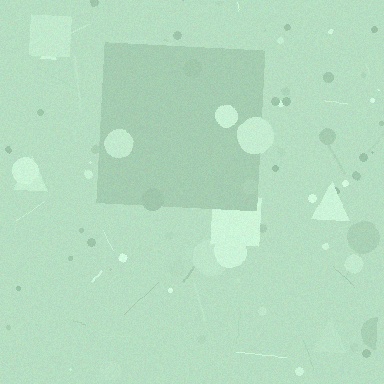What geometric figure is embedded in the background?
A square is embedded in the background.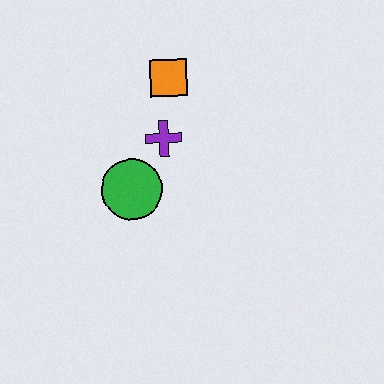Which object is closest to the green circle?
The purple cross is closest to the green circle.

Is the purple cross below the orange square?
Yes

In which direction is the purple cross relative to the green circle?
The purple cross is above the green circle.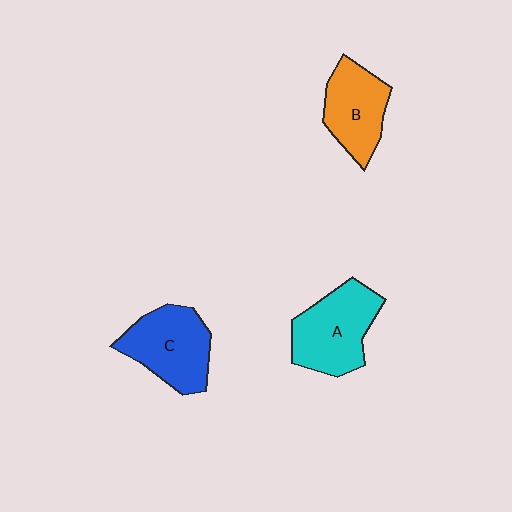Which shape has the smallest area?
Shape B (orange).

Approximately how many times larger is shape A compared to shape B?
Approximately 1.2 times.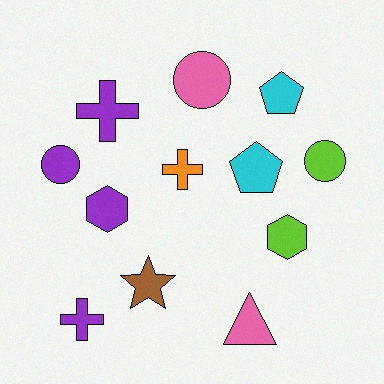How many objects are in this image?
There are 12 objects.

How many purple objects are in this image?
There are 4 purple objects.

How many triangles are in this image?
There is 1 triangle.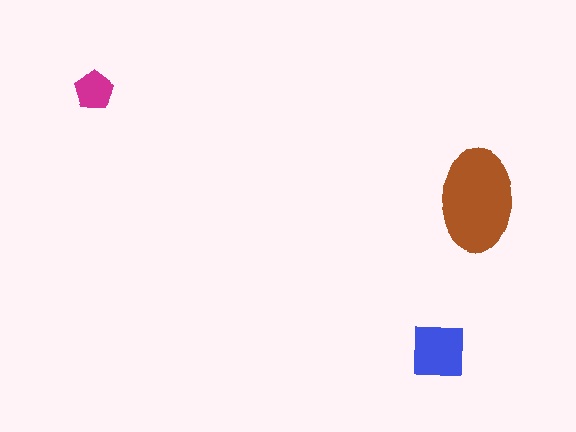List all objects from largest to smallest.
The brown ellipse, the blue square, the magenta pentagon.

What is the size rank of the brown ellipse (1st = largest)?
1st.